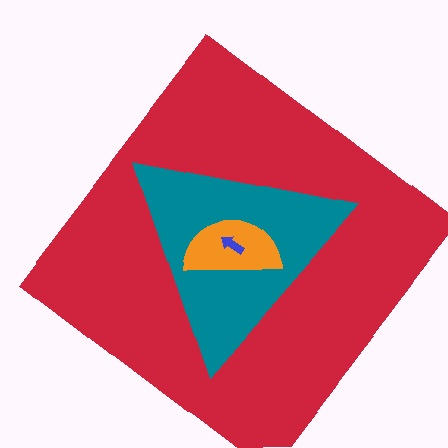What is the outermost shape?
The red diamond.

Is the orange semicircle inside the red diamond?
Yes.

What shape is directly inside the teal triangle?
The orange semicircle.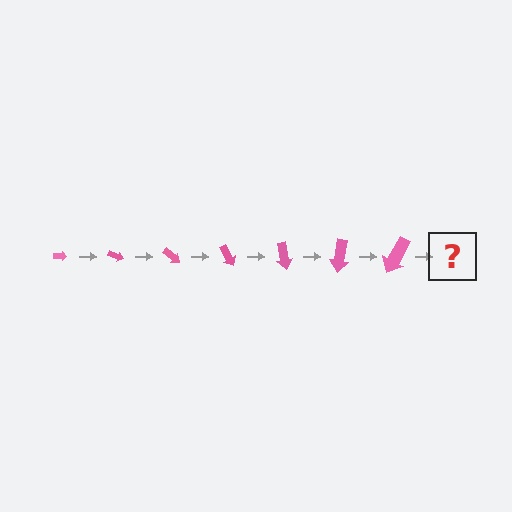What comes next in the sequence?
The next element should be an arrow, larger than the previous one and rotated 140 degrees from the start.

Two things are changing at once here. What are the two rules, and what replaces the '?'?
The two rules are that the arrow grows larger each step and it rotates 20 degrees each step. The '?' should be an arrow, larger than the previous one and rotated 140 degrees from the start.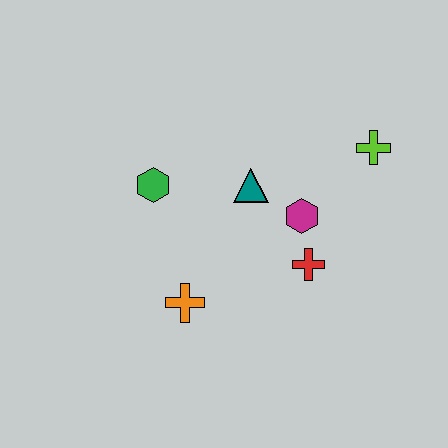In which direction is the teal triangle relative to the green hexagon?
The teal triangle is to the right of the green hexagon.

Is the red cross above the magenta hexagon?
No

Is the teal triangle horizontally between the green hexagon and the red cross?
Yes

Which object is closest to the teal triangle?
The magenta hexagon is closest to the teal triangle.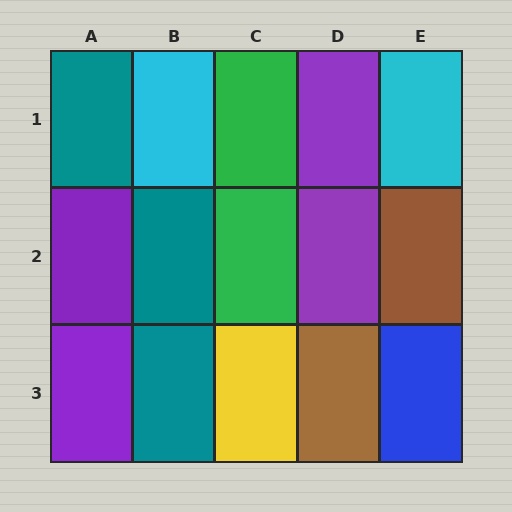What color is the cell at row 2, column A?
Purple.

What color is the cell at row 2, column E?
Brown.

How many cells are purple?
4 cells are purple.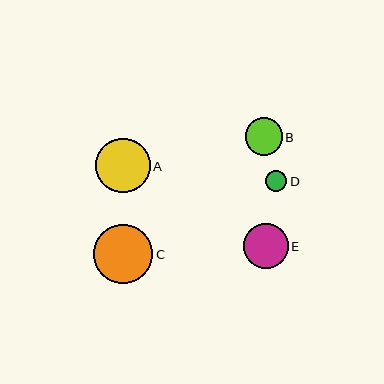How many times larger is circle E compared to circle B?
Circle E is approximately 1.2 times the size of circle B.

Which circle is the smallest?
Circle D is the smallest with a size of approximately 21 pixels.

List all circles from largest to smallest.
From largest to smallest: C, A, E, B, D.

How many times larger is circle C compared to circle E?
Circle C is approximately 1.3 times the size of circle E.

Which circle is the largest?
Circle C is the largest with a size of approximately 59 pixels.